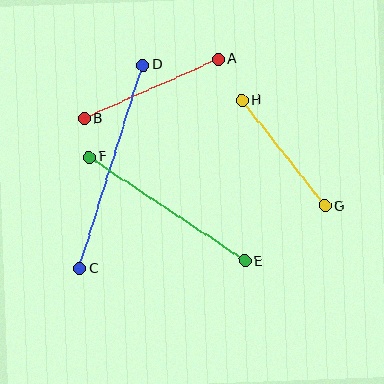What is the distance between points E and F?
The distance is approximately 187 pixels.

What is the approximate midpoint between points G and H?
The midpoint is at approximately (283, 153) pixels.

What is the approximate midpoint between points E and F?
The midpoint is at approximately (167, 209) pixels.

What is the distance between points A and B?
The distance is approximately 147 pixels.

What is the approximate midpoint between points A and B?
The midpoint is at approximately (152, 89) pixels.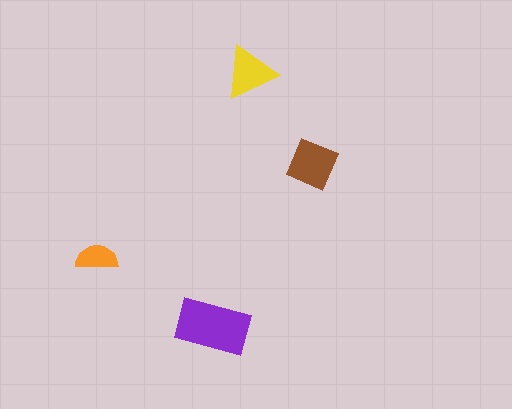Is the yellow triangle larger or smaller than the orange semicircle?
Larger.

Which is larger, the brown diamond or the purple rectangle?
The purple rectangle.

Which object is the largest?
The purple rectangle.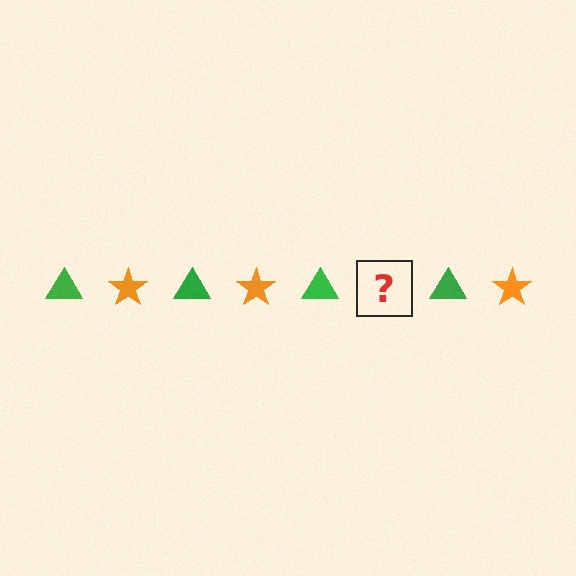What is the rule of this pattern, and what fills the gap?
The rule is that the pattern alternates between green triangle and orange star. The gap should be filled with an orange star.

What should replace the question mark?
The question mark should be replaced with an orange star.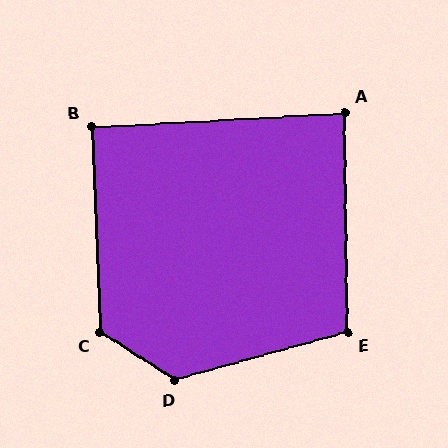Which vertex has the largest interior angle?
D, at approximately 131 degrees.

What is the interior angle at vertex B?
Approximately 91 degrees (approximately right).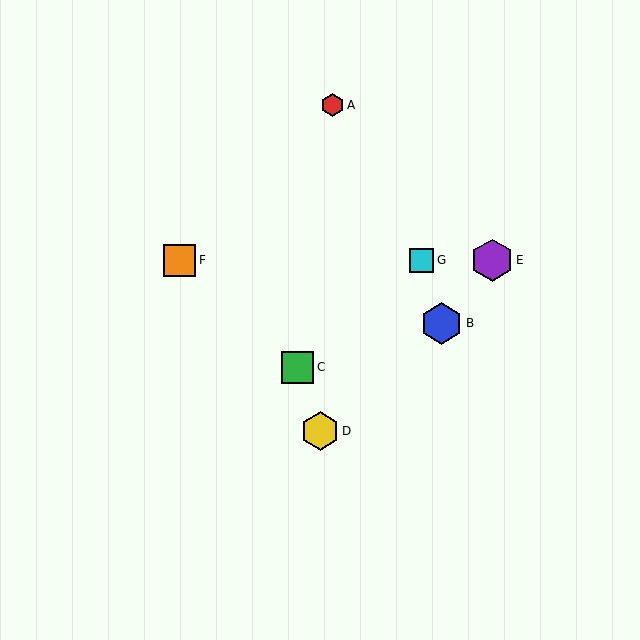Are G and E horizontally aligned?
Yes, both are at y≈260.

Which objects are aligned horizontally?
Objects E, F, G are aligned horizontally.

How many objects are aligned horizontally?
3 objects (E, F, G) are aligned horizontally.